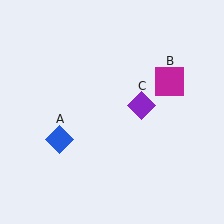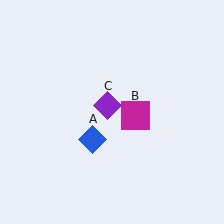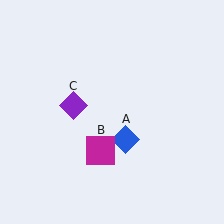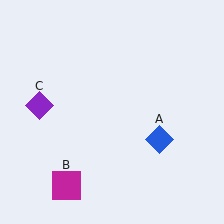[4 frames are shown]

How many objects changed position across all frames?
3 objects changed position: blue diamond (object A), magenta square (object B), purple diamond (object C).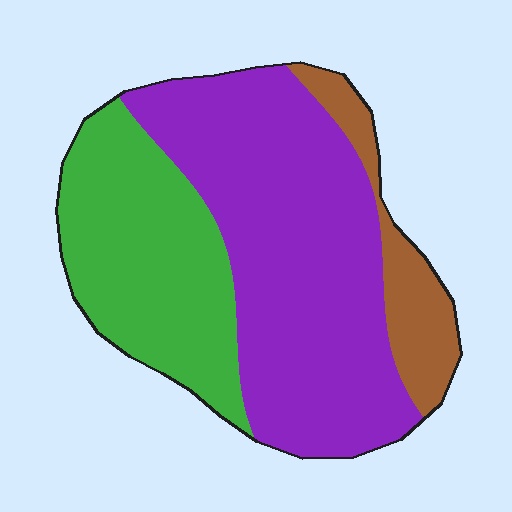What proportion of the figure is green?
Green takes up between a quarter and a half of the figure.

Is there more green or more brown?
Green.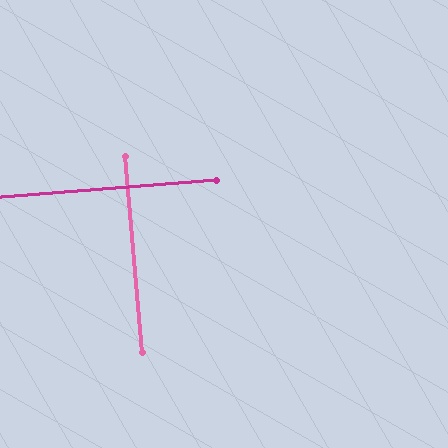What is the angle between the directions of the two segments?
Approximately 89 degrees.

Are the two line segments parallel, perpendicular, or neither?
Perpendicular — they meet at approximately 89°.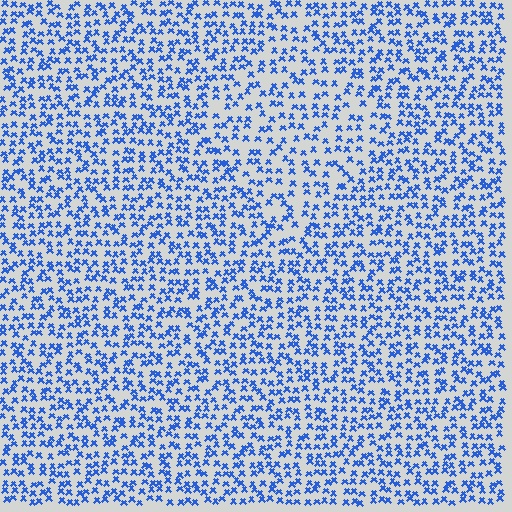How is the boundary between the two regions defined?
The boundary is defined by a change in element density (approximately 1.5x ratio). All elements are the same color, size, and shape.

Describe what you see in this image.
The image contains small blue elements arranged at two different densities. A diamond-shaped region is visible where the elements are less densely packed than the surrounding area.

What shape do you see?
I see a diamond.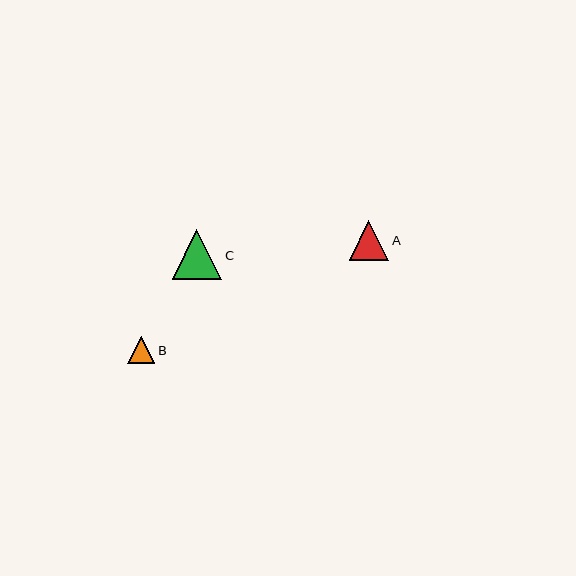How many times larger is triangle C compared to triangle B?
Triangle C is approximately 1.8 times the size of triangle B.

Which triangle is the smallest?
Triangle B is the smallest with a size of approximately 28 pixels.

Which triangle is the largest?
Triangle C is the largest with a size of approximately 49 pixels.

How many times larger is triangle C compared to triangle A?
Triangle C is approximately 1.2 times the size of triangle A.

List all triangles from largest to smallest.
From largest to smallest: C, A, B.